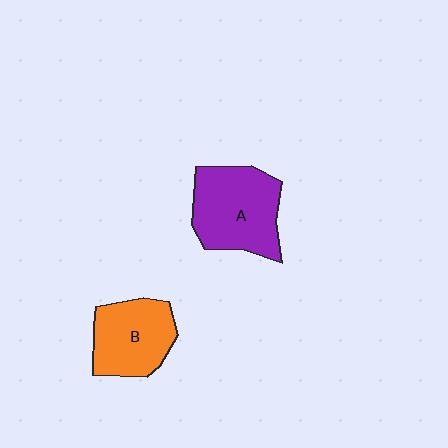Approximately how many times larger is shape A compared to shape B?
Approximately 1.2 times.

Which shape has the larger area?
Shape A (purple).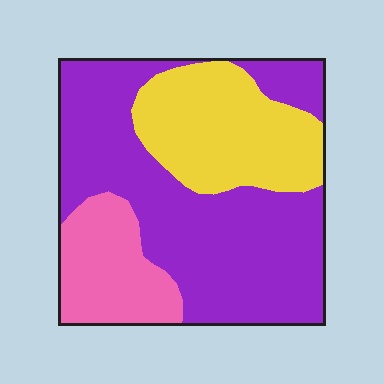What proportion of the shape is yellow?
Yellow covers 27% of the shape.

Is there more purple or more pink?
Purple.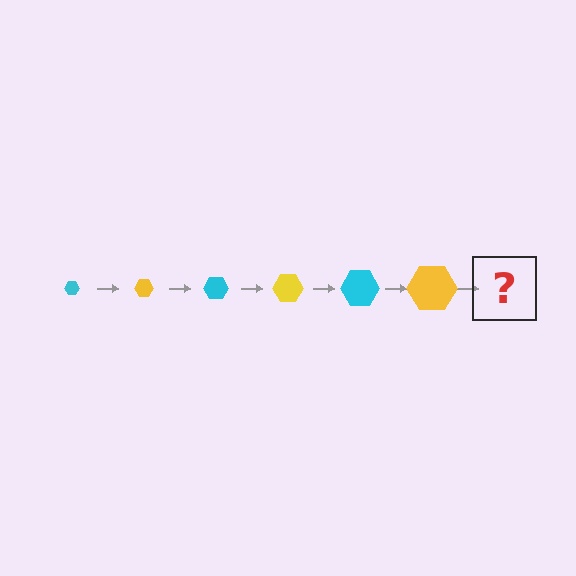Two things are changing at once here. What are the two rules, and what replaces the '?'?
The two rules are that the hexagon grows larger each step and the color cycles through cyan and yellow. The '?' should be a cyan hexagon, larger than the previous one.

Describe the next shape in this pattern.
It should be a cyan hexagon, larger than the previous one.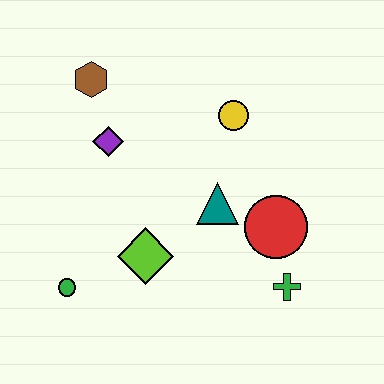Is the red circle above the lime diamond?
Yes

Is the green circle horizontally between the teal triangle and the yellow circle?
No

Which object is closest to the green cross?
The red circle is closest to the green cross.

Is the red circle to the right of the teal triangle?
Yes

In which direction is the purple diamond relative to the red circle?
The purple diamond is to the left of the red circle.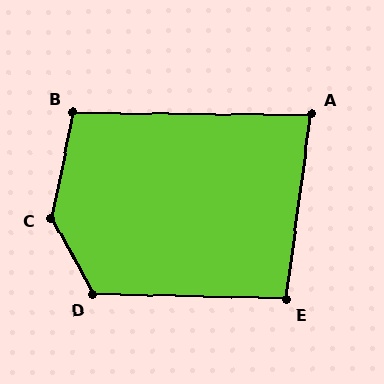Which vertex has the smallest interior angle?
A, at approximately 83 degrees.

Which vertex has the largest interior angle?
C, at approximately 140 degrees.